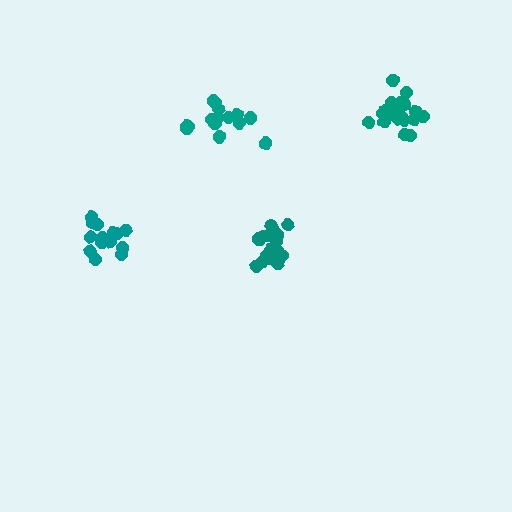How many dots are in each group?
Group 1: 16 dots, Group 2: 18 dots, Group 3: 15 dots, Group 4: 19 dots (68 total).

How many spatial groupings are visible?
There are 4 spatial groupings.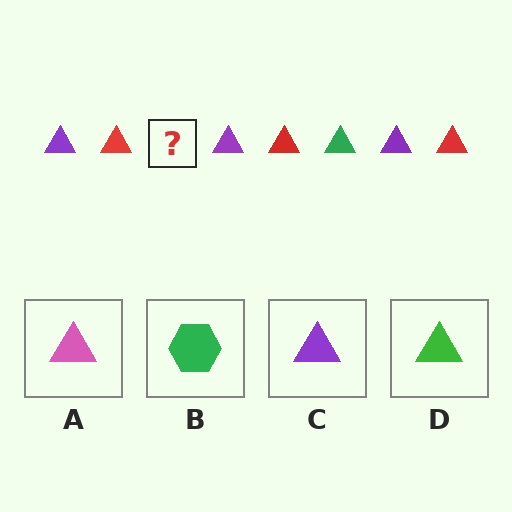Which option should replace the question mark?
Option D.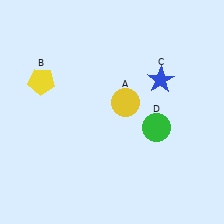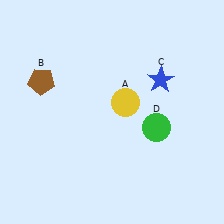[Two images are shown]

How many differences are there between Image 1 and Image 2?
There is 1 difference between the two images.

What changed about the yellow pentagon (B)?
In Image 1, B is yellow. In Image 2, it changed to brown.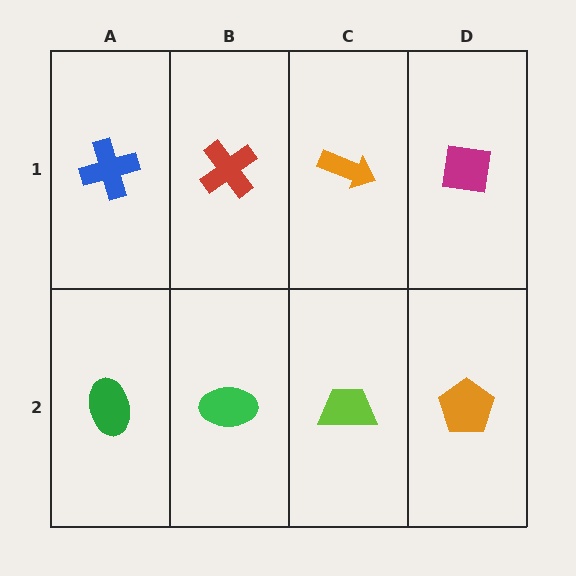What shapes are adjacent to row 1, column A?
A green ellipse (row 2, column A), a red cross (row 1, column B).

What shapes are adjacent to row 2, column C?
An orange arrow (row 1, column C), a green ellipse (row 2, column B), an orange pentagon (row 2, column D).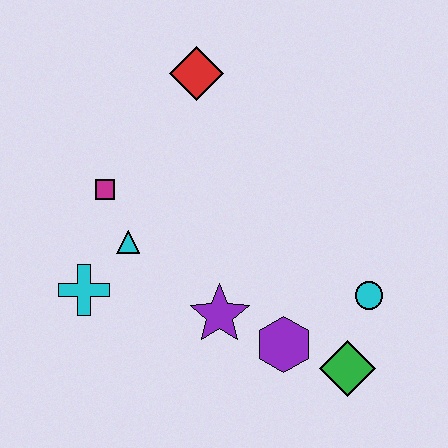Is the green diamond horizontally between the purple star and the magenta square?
No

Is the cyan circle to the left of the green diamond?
No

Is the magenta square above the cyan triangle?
Yes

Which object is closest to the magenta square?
The cyan triangle is closest to the magenta square.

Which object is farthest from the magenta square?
The green diamond is farthest from the magenta square.